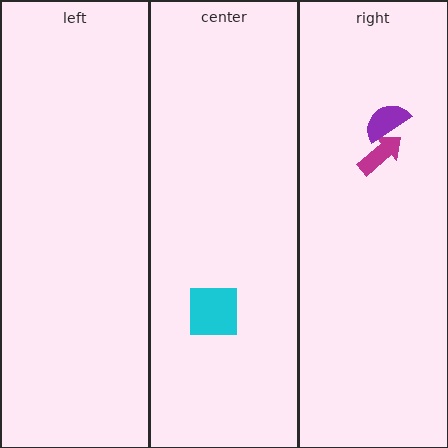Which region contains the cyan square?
The center region.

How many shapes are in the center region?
1.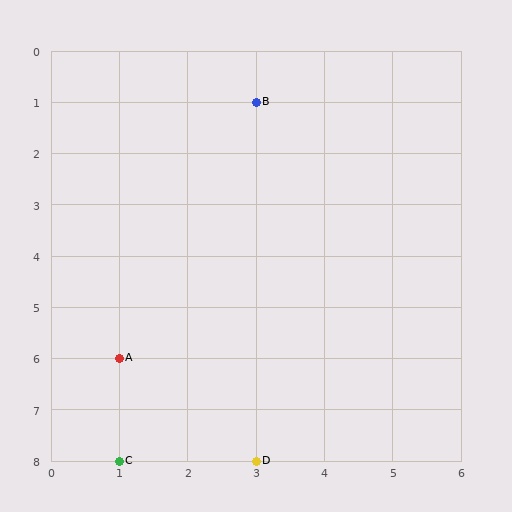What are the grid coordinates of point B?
Point B is at grid coordinates (3, 1).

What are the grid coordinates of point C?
Point C is at grid coordinates (1, 8).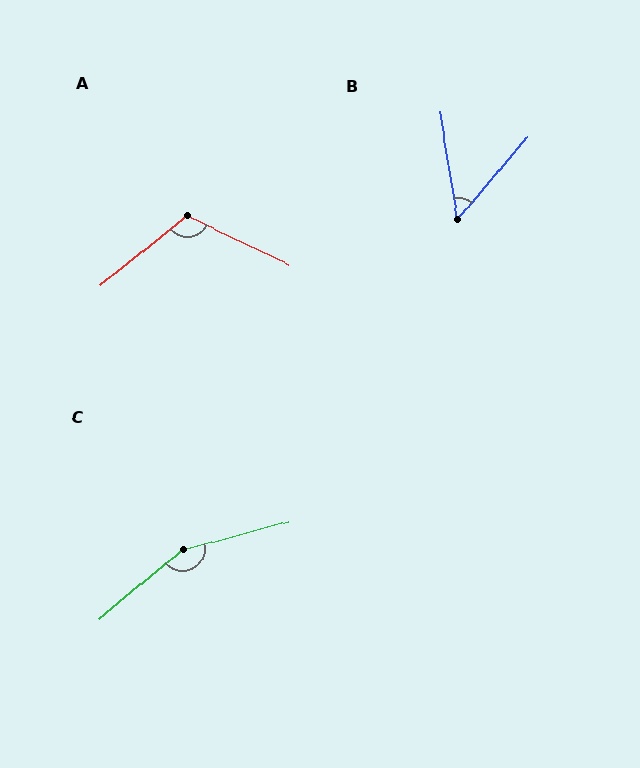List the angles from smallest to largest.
B (49°), A (115°), C (155°).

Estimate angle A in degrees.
Approximately 115 degrees.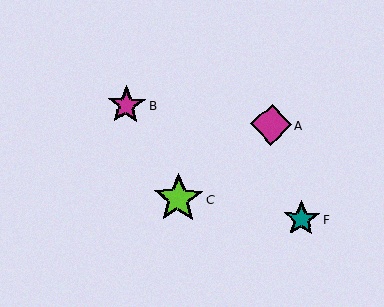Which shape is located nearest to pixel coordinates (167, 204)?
The lime star (labeled C) at (178, 199) is nearest to that location.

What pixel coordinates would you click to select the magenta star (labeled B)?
Click at (126, 105) to select the magenta star B.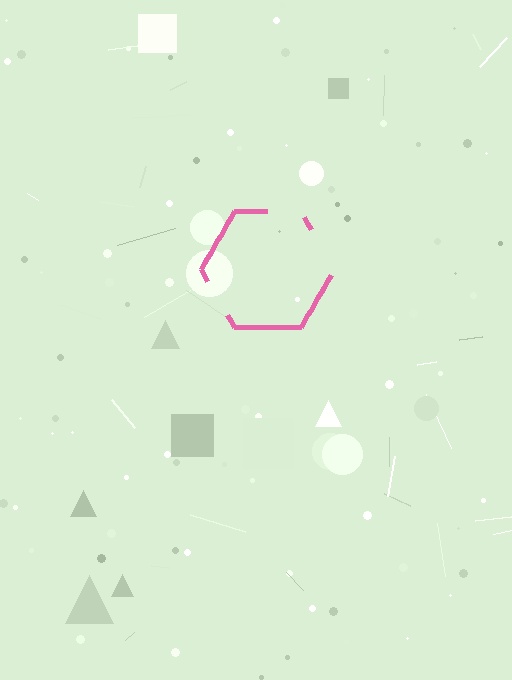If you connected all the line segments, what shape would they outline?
They would outline a hexagon.